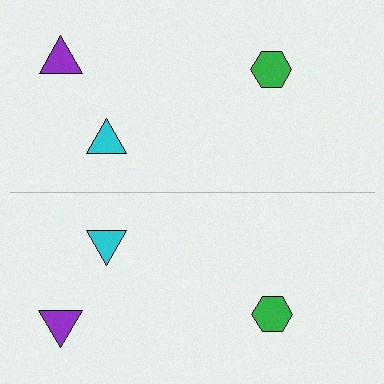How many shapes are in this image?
There are 6 shapes in this image.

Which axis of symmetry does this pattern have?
The pattern has a horizontal axis of symmetry running through the center of the image.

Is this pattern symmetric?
Yes, this pattern has bilateral (reflection) symmetry.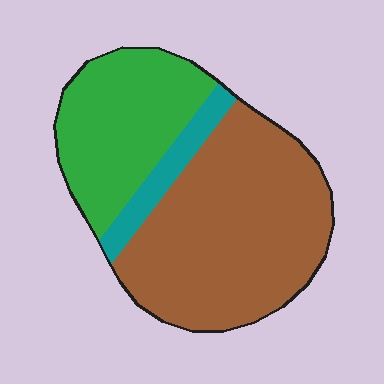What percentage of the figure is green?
Green covers roughly 30% of the figure.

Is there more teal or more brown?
Brown.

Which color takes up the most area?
Brown, at roughly 60%.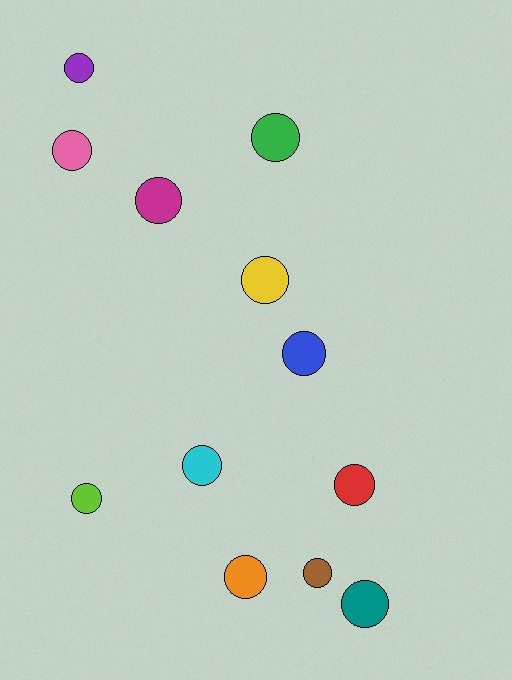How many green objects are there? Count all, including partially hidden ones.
There is 1 green object.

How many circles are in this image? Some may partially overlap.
There are 12 circles.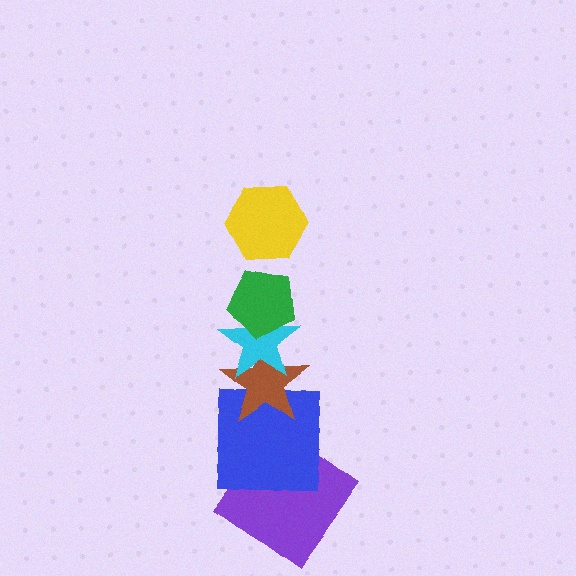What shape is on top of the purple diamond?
The blue square is on top of the purple diamond.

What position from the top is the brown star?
The brown star is 4th from the top.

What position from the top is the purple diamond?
The purple diamond is 6th from the top.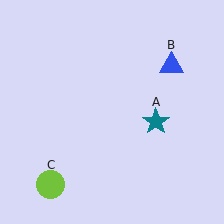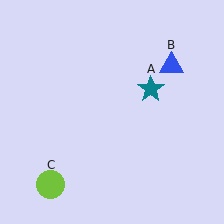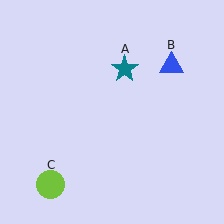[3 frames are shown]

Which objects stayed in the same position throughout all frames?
Blue triangle (object B) and lime circle (object C) remained stationary.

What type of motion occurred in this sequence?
The teal star (object A) rotated counterclockwise around the center of the scene.